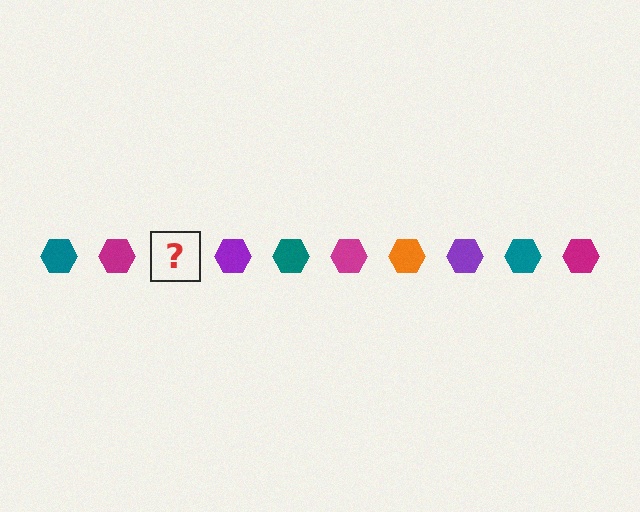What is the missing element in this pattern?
The missing element is an orange hexagon.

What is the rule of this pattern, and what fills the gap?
The rule is that the pattern cycles through teal, magenta, orange, purple hexagons. The gap should be filled with an orange hexagon.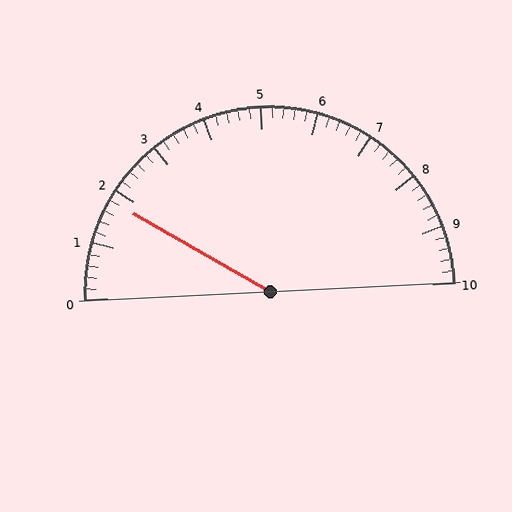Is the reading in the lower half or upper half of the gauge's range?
The reading is in the lower half of the range (0 to 10).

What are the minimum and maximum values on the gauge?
The gauge ranges from 0 to 10.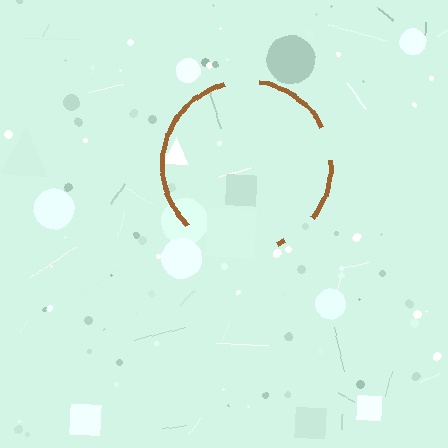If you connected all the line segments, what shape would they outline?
They would outline a circle.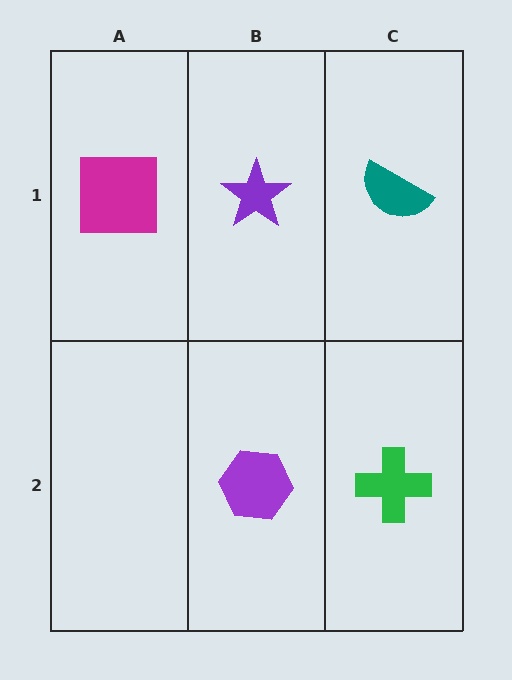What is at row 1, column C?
A teal semicircle.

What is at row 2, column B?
A purple hexagon.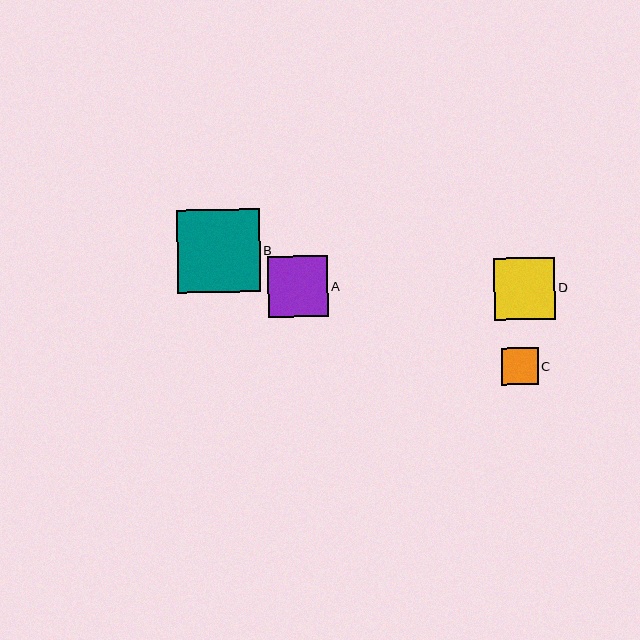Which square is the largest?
Square B is the largest with a size of approximately 83 pixels.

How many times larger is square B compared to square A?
Square B is approximately 1.4 times the size of square A.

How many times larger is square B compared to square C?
Square B is approximately 2.3 times the size of square C.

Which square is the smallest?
Square C is the smallest with a size of approximately 37 pixels.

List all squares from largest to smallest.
From largest to smallest: B, D, A, C.